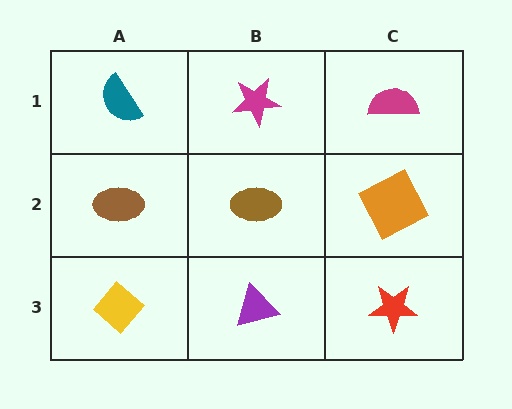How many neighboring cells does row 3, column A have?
2.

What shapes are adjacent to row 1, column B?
A brown ellipse (row 2, column B), a teal semicircle (row 1, column A), a magenta semicircle (row 1, column C).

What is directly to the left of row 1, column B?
A teal semicircle.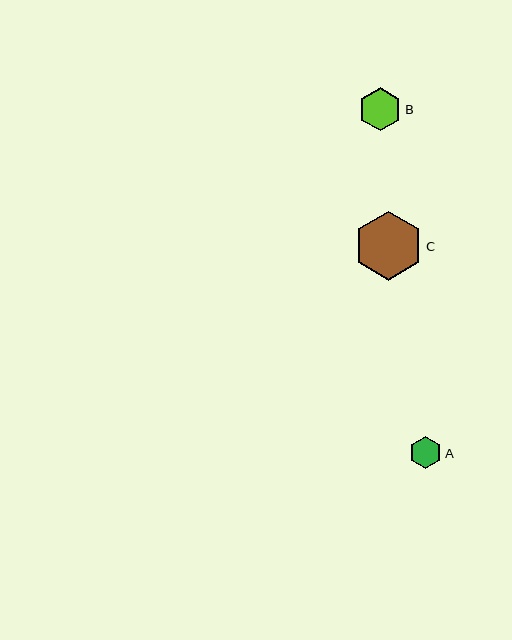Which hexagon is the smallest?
Hexagon A is the smallest with a size of approximately 32 pixels.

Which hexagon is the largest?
Hexagon C is the largest with a size of approximately 69 pixels.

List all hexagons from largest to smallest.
From largest to smallest: C, B, A.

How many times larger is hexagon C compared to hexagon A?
Hexagon C is approximately 2.2 times the size of hexagon A.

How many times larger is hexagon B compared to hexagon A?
Hexagon B is approximately 1.4 times the size of hexagon A.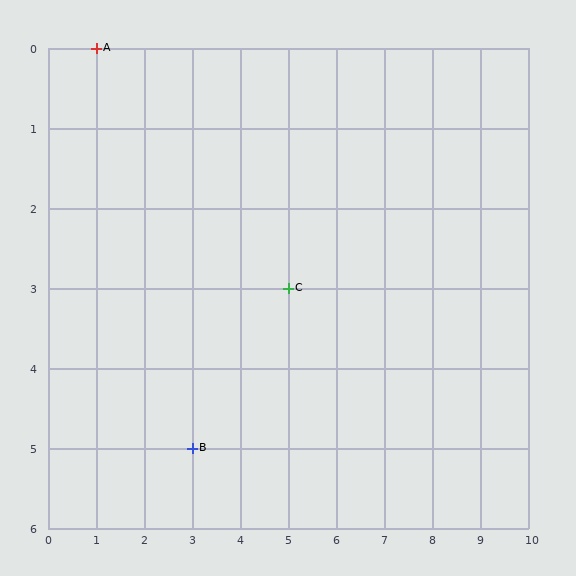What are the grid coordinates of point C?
Point C is at grid coordinates (5, 3).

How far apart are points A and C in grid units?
Points A and C are 4 columns and 3 rows apart (about 5.0 grid units diagonally).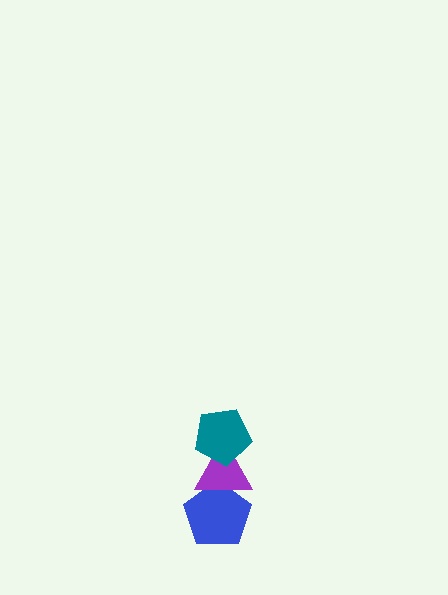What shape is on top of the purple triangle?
The teal pentagon is on top of the purple triangle.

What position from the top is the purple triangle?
The purple triangle is 2nd from the top.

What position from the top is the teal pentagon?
The teal pentagon is 1st from the top.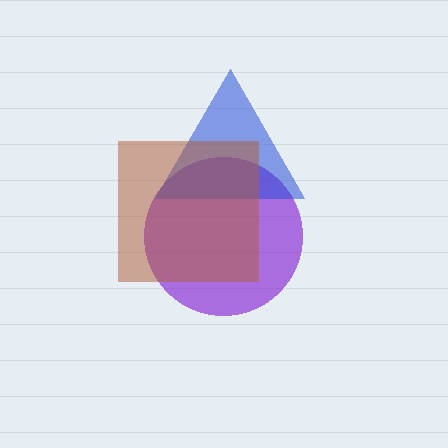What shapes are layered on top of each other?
The layered shapes are: a purple circle, a blue triangle, a brown square.